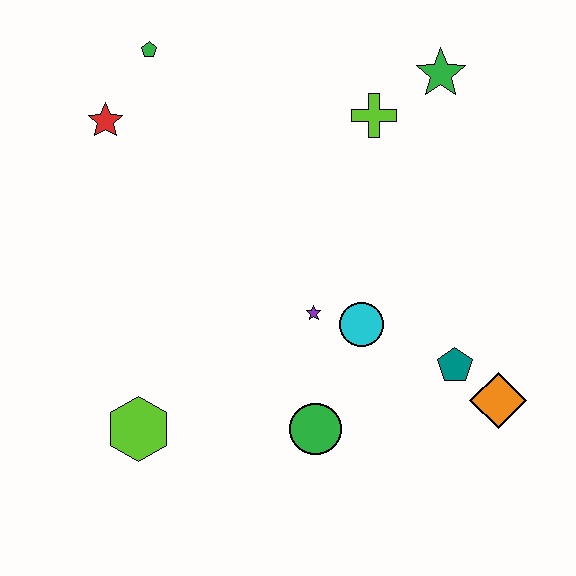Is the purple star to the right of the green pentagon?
Yes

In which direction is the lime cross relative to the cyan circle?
The lime cross is above the cyan circle.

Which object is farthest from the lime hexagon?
The green star is farthest from the lime hexagon.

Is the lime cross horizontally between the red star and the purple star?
No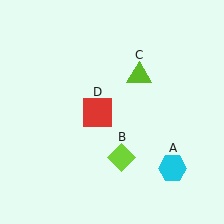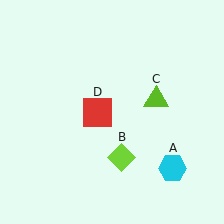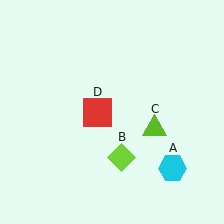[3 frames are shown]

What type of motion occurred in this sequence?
The lime triangle (object C) rotated clockwise around the center of the scene.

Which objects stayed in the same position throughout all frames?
Cyan hexagon (object A) and lime diamond (object B) and red square (object D) remained stationary.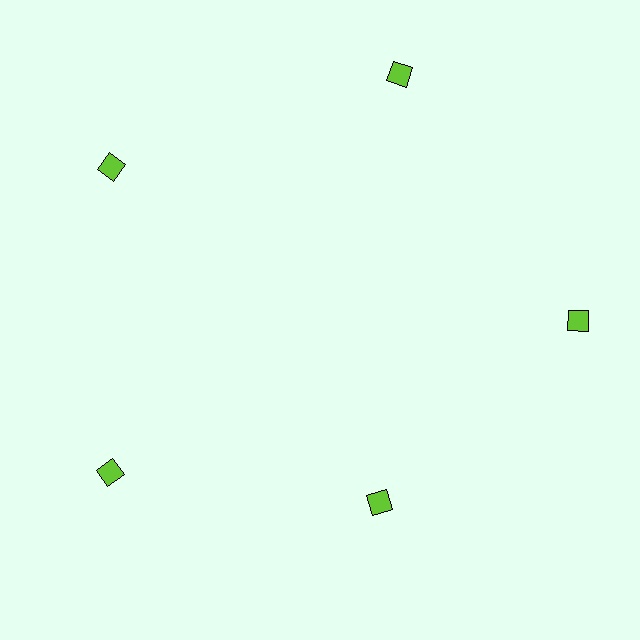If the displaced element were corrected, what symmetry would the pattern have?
It would have 5-fold rotational symmetry — the pattern would map onto itself every 72 degrees.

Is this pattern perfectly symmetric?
No. The 5 lime squares are arranged in a ring, but one element near the 5 o'clock position is pulled inward toward the center, breaking the 5-fold rotational symmetry.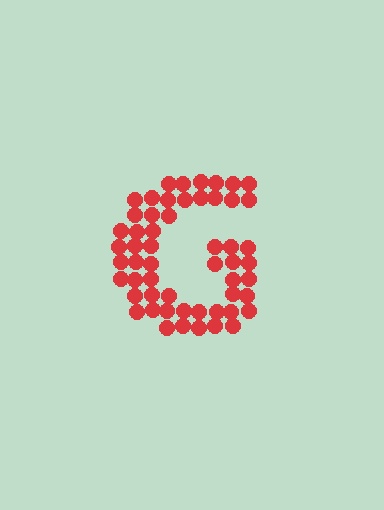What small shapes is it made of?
It is made of small circles.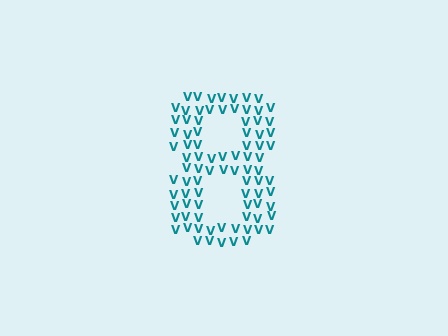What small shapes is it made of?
It is made of small letter V's.